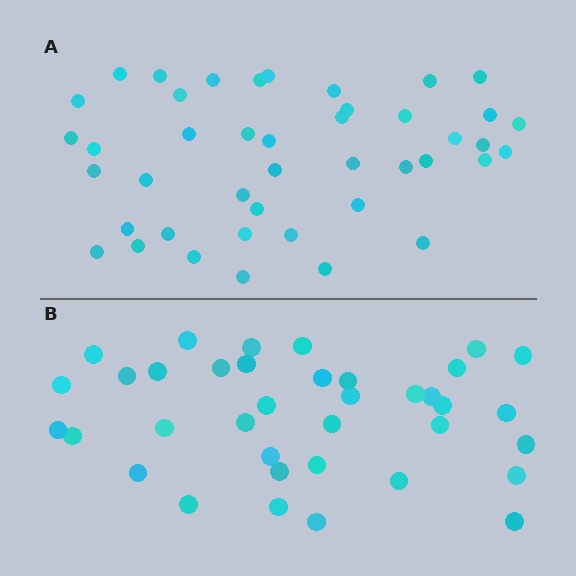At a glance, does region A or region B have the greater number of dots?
Region A (the top region) has more dots.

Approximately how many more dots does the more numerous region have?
Region A has about 6 more dots than region B.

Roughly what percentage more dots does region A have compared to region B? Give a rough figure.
About 15% more.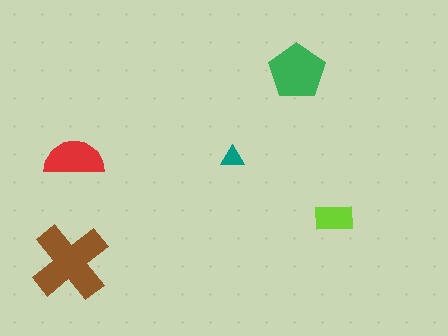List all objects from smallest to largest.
The teal triangle, the lime rectangle, the red semicircle, the green pentagon, the brown cross.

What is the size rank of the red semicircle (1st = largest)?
3rd.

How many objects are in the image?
There are 5 objects in the image.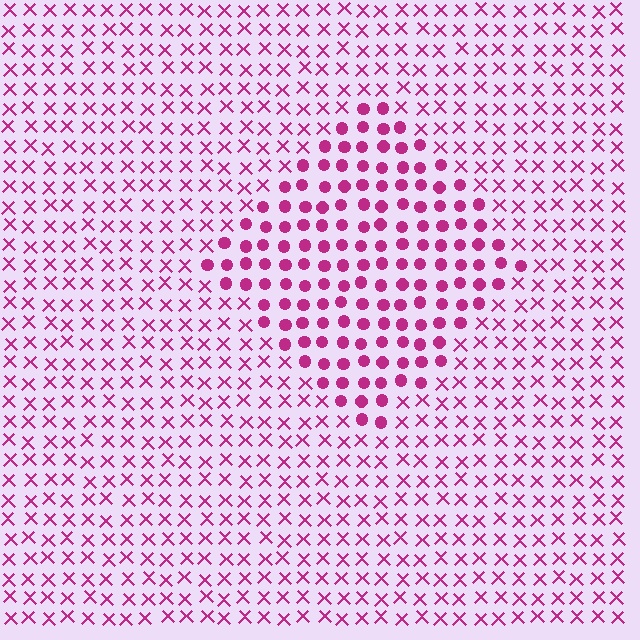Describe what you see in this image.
The image is filled with small magenta elements arranged in a uniform grid. A diamond-shaped region contains circles, while the surrounding area contains X marks. The boundary is defined purely by the change in element shape.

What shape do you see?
I see a diamond.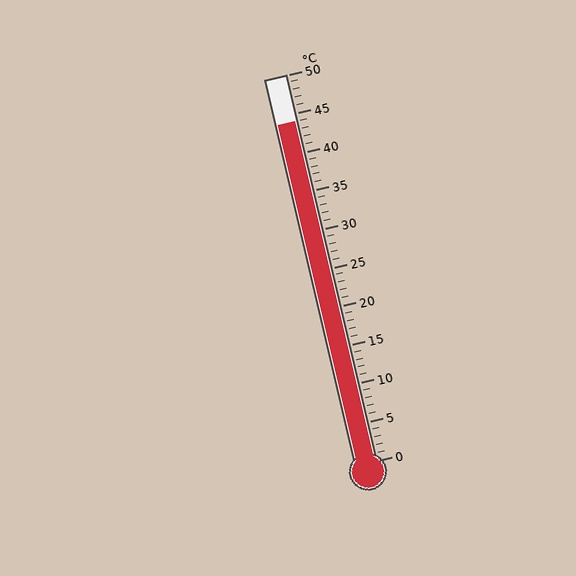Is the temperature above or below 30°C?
The temperature is above 30°C.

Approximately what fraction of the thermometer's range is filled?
The thermometer is filled to approximately 90% of its range.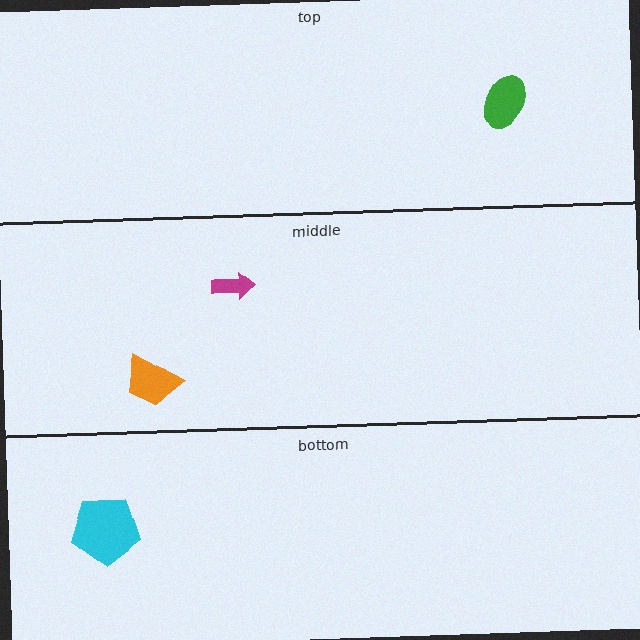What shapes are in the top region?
The green ellipse.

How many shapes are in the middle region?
2.